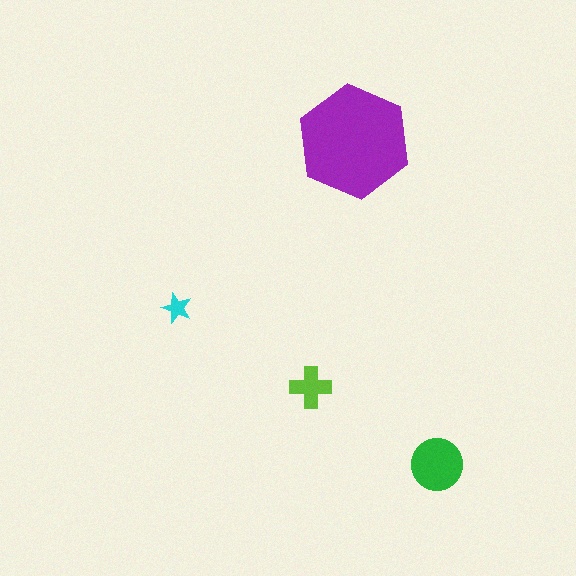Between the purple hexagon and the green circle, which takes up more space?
The purple hexagon.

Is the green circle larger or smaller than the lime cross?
Larger.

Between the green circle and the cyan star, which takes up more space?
The green circle.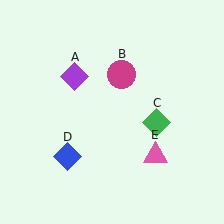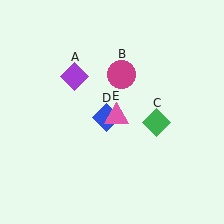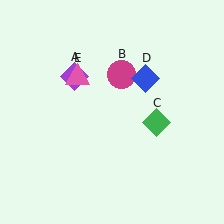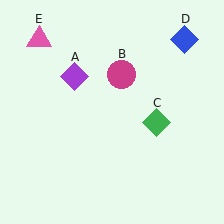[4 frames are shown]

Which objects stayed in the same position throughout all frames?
Purple diamond (object A) and magenta circle (object B) and green diamond (object C) remained stationary.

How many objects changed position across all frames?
2 objects changed position: blue diamond (object D), pink triangle (object E).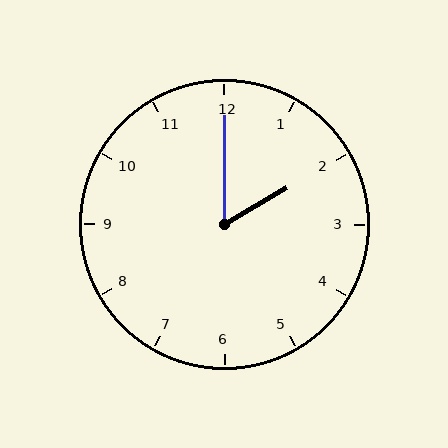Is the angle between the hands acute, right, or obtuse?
It is acute.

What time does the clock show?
2:00.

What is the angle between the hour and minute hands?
Approximately 60 degrees.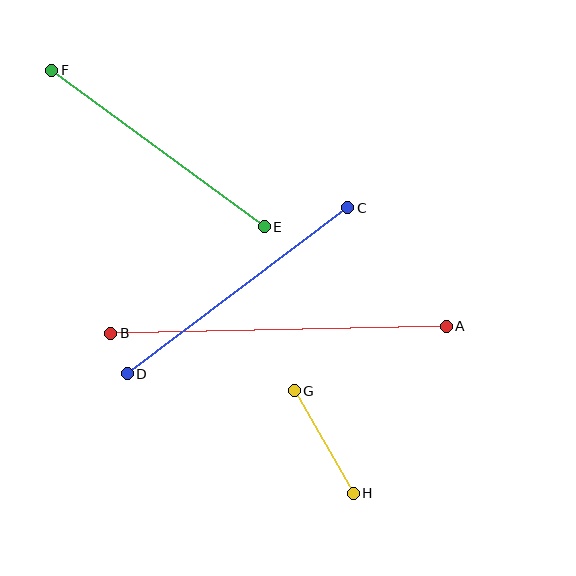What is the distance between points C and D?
The distance is approximately 276 pixels.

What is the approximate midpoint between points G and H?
The midpoint is at approximately (324, 442) pixels.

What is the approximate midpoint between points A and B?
The midpoint is at approximately (278, 330) pixels.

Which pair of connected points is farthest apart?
Points A and B are farthest apart.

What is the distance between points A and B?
The distance is approximately 335 pixels.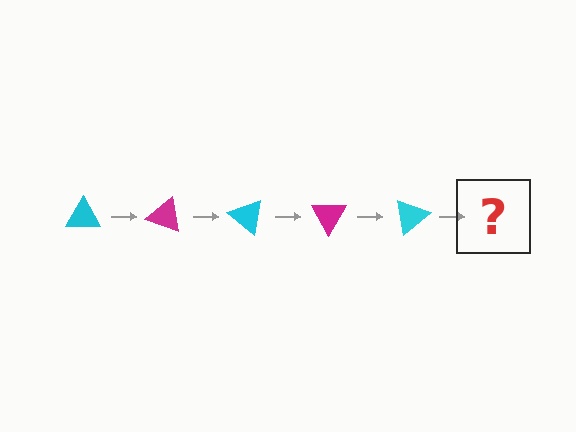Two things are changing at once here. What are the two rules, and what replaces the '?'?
The two rules are that it rotates 20 degrees each step and the color cycles through cyan and magenta. The '?' should be a magenta triangle, rotated 100 degrees from the start.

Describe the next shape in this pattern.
It should be a magenta triangle, rotated 100 degrees from the start.